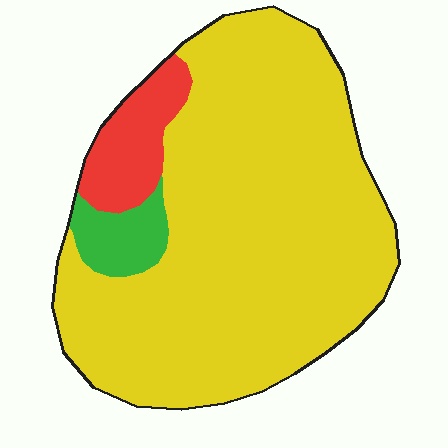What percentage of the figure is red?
Red covers 10% of the figure.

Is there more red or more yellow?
Yellow.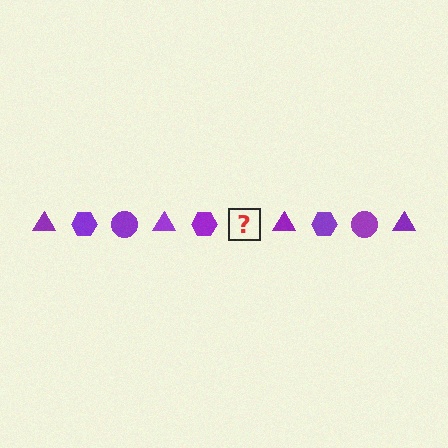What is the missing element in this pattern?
The missing element is a purple circle.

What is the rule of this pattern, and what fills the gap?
The rule is that the pattern cycles through triangle, hexagon, circle shapes in purple. The gap should be filled with a purple circle.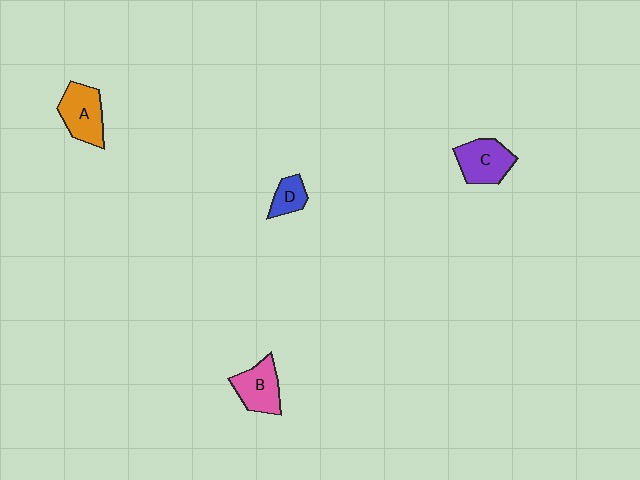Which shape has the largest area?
Shape A (orange).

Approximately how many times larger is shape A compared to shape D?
Approximately 1.9 times.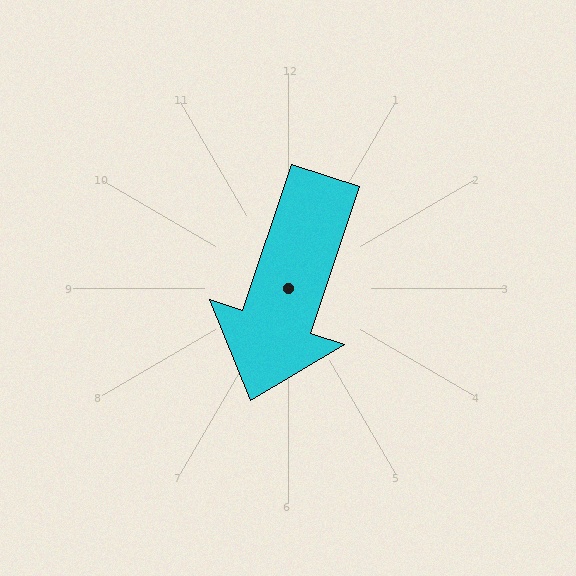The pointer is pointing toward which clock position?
Roughly 7 o'clock.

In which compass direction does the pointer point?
South.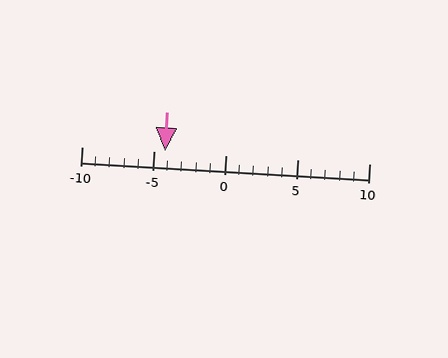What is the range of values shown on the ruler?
The ruler shows values from -10 to 10.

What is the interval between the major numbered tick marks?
The major tick marks are spaced 5 units apart.